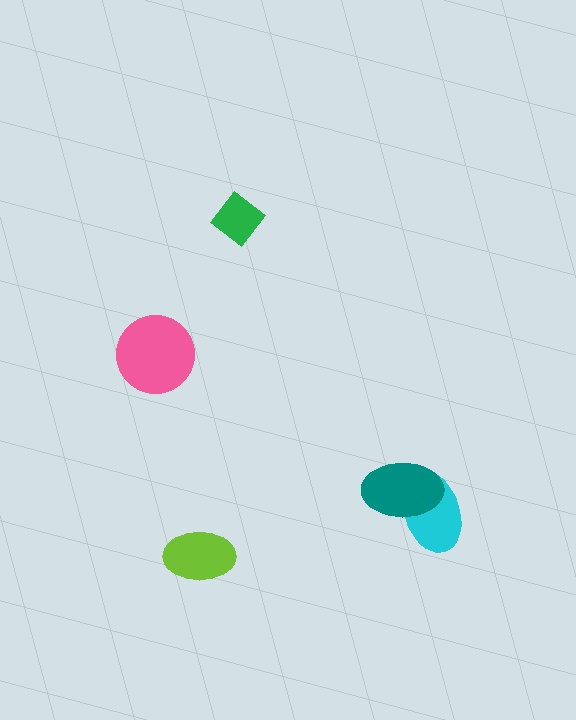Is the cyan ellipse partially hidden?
Yes, it is partially covered by another shape.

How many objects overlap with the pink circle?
0 objects overlap with the pink circle.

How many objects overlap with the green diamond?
0 objects overlap with the green diamond.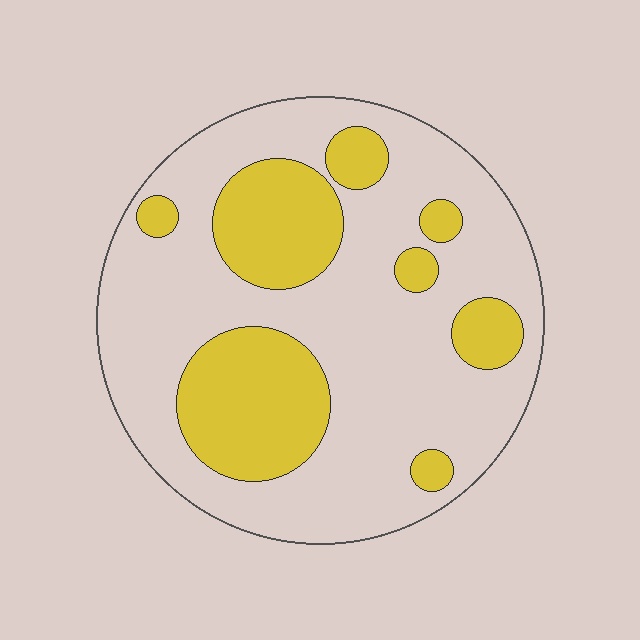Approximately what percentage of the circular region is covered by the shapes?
Approximately 30%.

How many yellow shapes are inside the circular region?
8.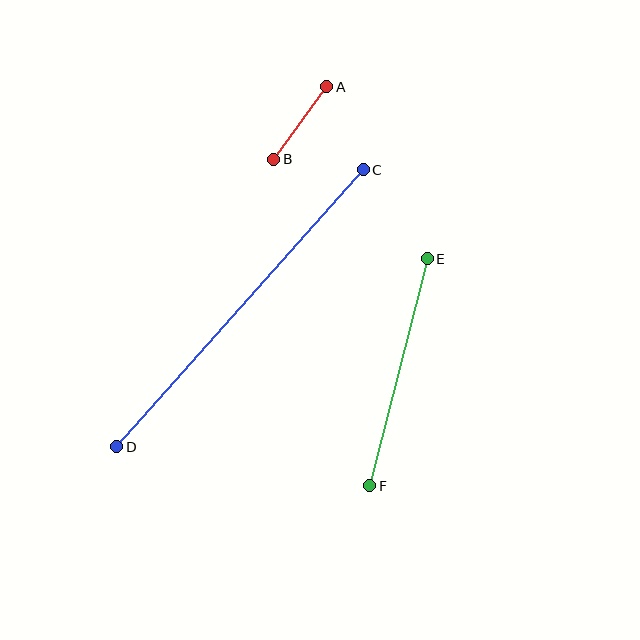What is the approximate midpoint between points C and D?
The midpoint is at approximately (240, 308) pixels.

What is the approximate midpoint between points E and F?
The midpoint is at approximately (398, 372) pixels.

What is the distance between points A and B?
The distance is approximately 90 pixels.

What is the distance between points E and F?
The distance is approximately 234 pixels.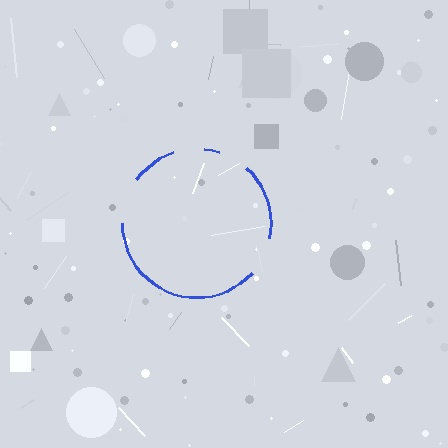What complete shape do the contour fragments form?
The contour fragments form a circle.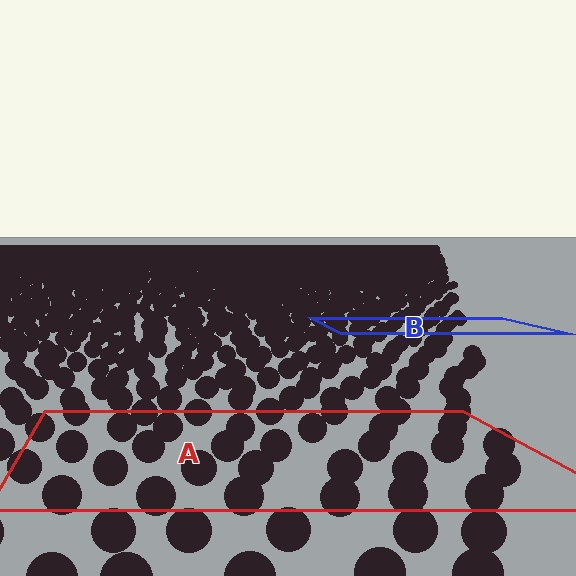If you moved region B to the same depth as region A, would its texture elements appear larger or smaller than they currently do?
They would appear larger. At a closer depth, the same texture elements are projected at a bigger on-screen size.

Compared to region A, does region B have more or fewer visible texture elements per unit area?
Region B has more texture elements per unit area — they are packed more densely because it is farther away.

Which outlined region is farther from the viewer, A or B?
Region B is farther from the viewer — the texture elements inside it appear smaller and more densely packed.